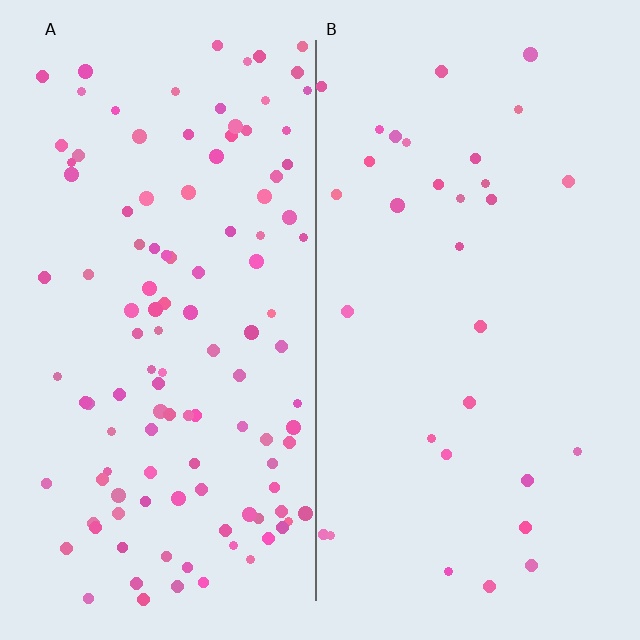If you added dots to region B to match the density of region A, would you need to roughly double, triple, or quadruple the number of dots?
Approximately quadruple.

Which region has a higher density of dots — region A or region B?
A (the left).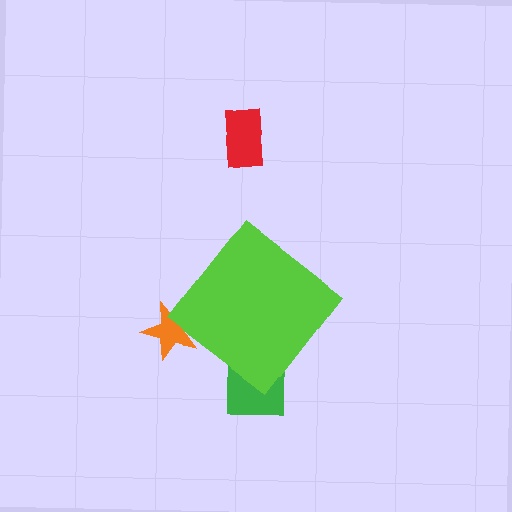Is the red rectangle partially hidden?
No, the red rectangle is fully visible.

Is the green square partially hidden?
Yes, the green square is partially hidden behind the lime diamond.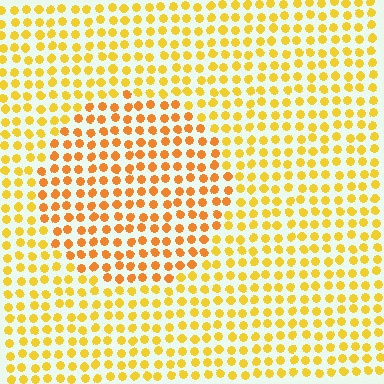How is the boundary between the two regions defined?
The boundary is defined purely by a slight shift in hue (about 23 degrees). Spacing, size, and orientation are identical on both sides.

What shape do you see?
I see a circle.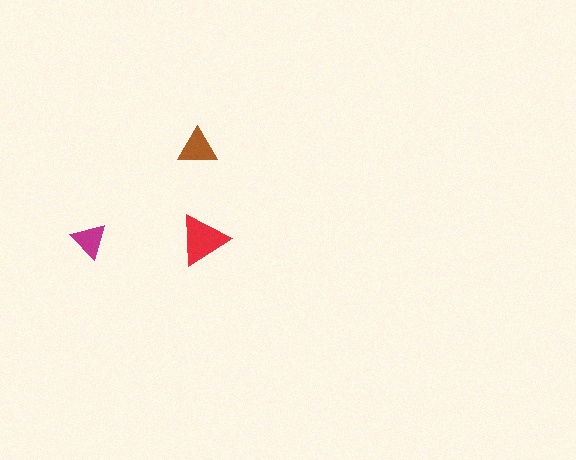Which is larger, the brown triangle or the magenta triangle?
The brown one.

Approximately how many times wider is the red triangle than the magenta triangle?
About 1.5 times wider.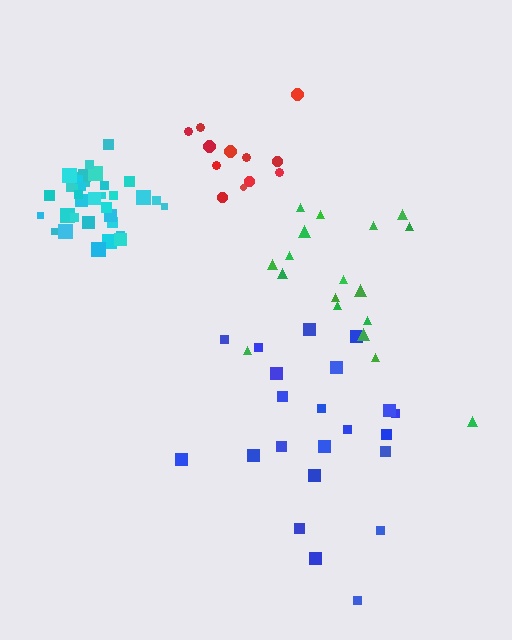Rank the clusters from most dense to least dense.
cyan, red, green, blue.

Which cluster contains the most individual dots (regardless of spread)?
Cyan (34).